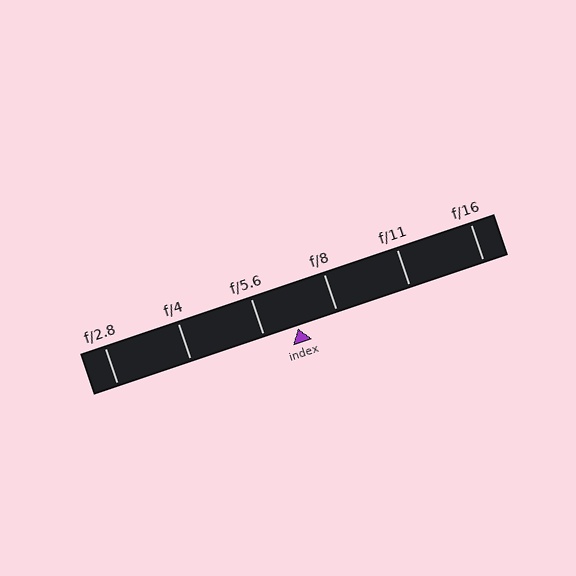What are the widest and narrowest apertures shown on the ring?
The widest aperture shown is f/2.8 and the narrowest is f/16.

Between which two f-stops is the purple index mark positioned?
The index mark is between f/5.6 and f/8.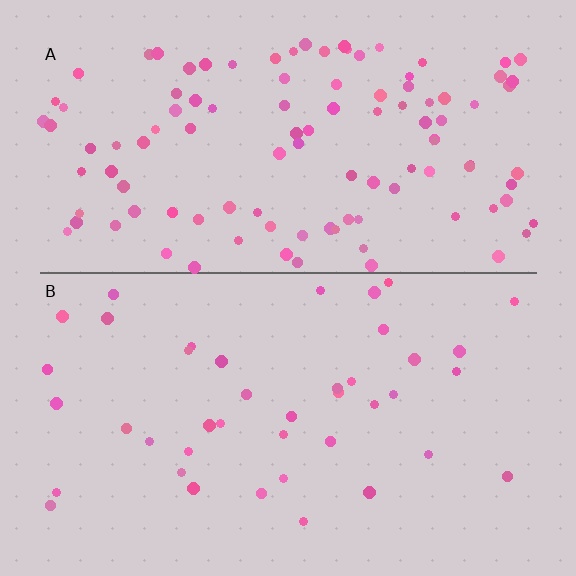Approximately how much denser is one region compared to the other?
Approximately 2.6× — region A over region B.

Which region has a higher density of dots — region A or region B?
A (the top).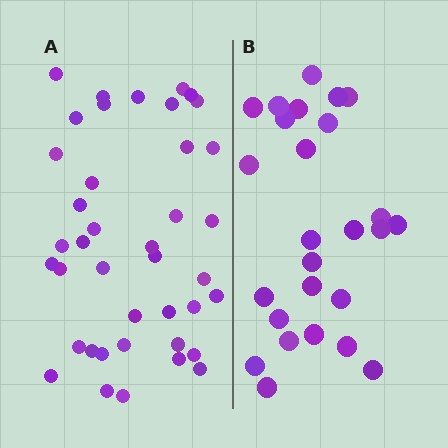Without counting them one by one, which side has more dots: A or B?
Region A (the left region) has more dots.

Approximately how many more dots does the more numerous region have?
Region A has approximately 15 more dots than region B.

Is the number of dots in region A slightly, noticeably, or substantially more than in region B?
Region A has substantially more. The ratio is roughly 1.5 to 1.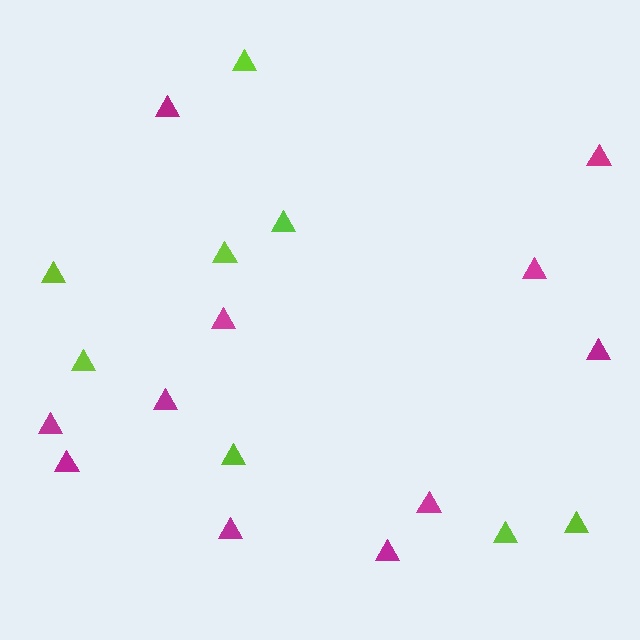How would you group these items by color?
There are 2 groups: one group of lime triangles (8) and one group of magenta triangles (11).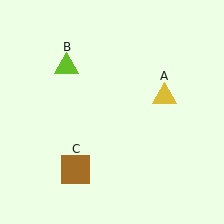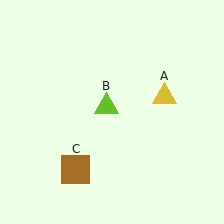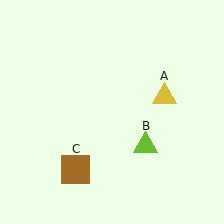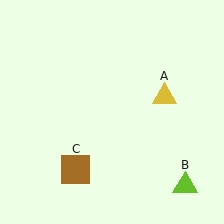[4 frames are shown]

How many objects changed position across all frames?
1 object changed position: lime triangle (object B).